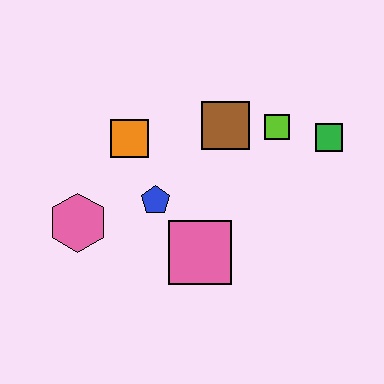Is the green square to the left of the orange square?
No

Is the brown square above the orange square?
Yes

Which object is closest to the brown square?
The lime square is closest to the brown square.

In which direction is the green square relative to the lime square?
The green square is to the right of the lime square.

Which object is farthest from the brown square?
The pink hexagon is farthest from the brown square.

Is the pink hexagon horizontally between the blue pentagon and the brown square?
No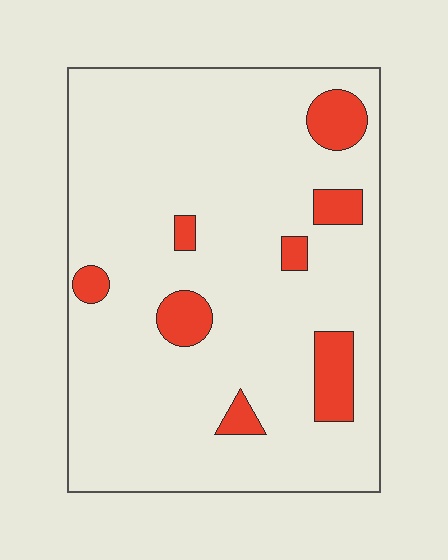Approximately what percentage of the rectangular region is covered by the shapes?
Approximately 10%.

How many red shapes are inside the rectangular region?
8.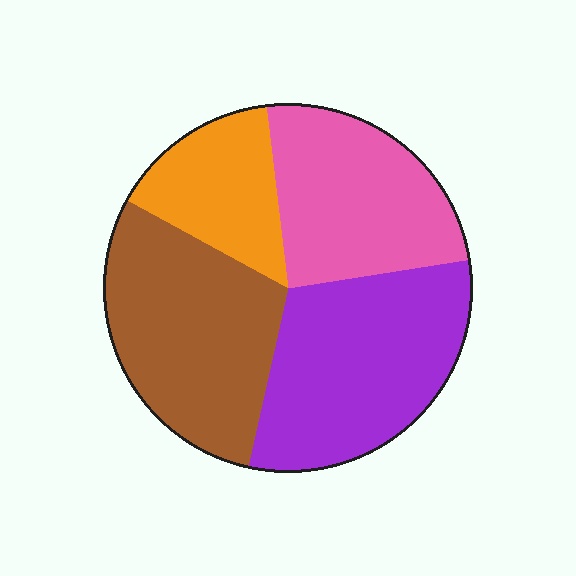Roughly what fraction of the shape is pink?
Pink covers roughly 25% of the shape.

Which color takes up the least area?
Orange, at roughly 15%.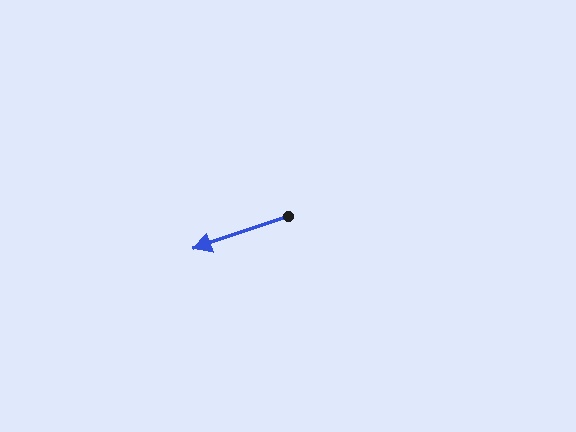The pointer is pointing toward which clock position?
Roughly 8 o'clock.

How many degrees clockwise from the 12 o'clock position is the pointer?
Approximately 251 degrees.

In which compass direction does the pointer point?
West.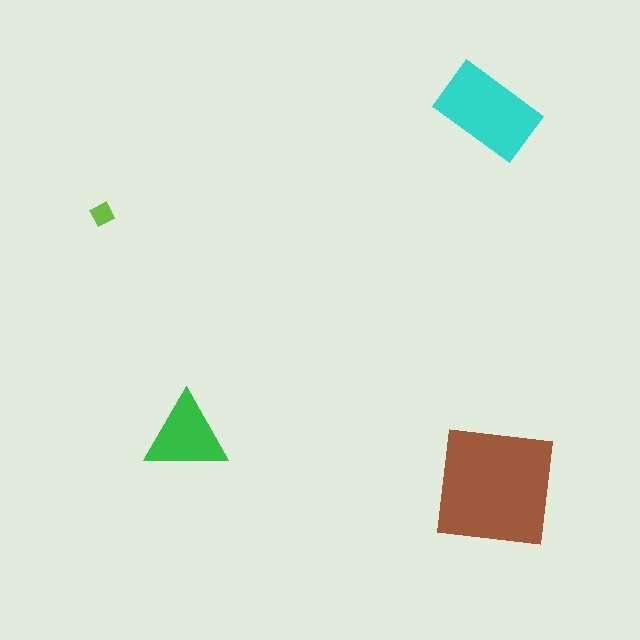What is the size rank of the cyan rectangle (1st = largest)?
2nd.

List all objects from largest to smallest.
The brown square, the cyan rectangle, the green triangle, the lime diamond.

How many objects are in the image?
There are 4 objects in the image.